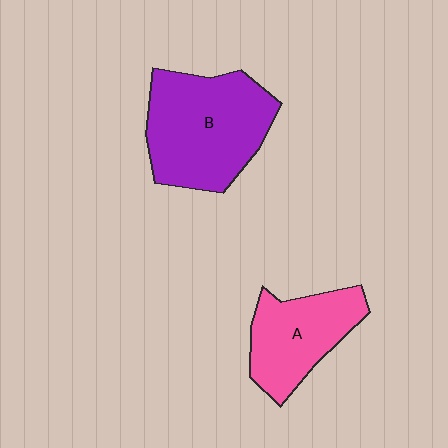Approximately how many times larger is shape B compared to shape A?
Approximately 1.5 times.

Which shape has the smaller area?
Shape A (pink).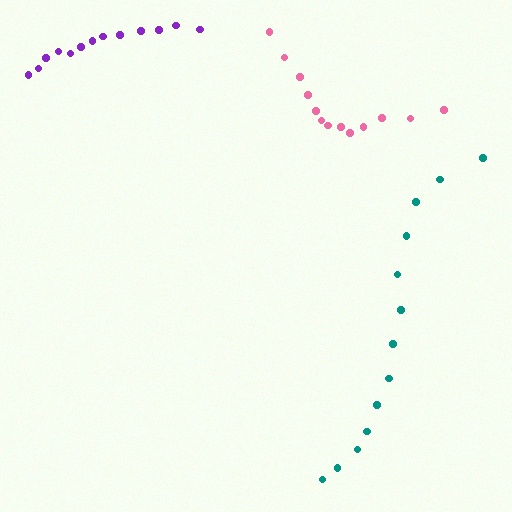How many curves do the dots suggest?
There are 3 distinct paths.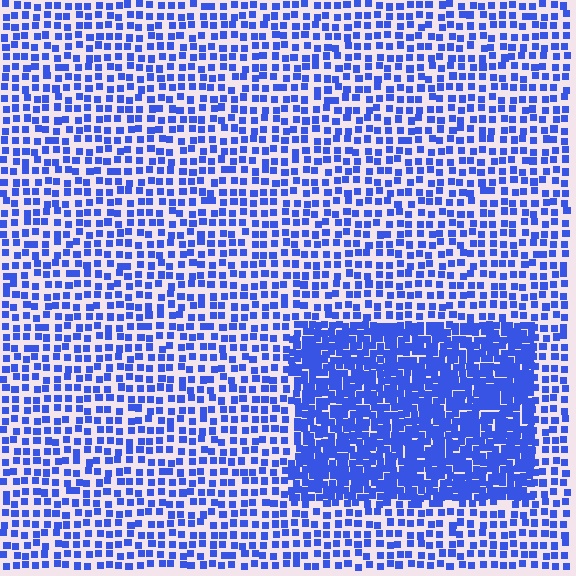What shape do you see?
I see a rectangle.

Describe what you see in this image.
The image contains small blue elements arranged at two different densities. A rectangle-shaped region is visible where the elements are more densely packed than the surrounding area.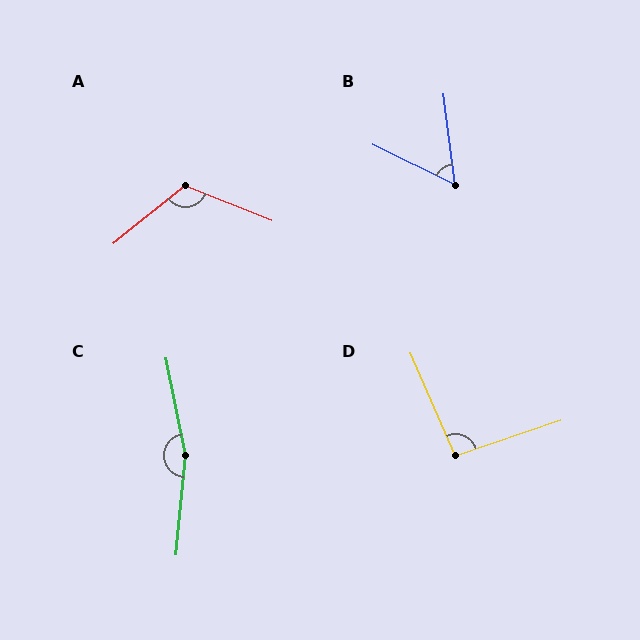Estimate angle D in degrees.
Approximately 94 degrees.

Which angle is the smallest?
B, at approximately 57 degrees.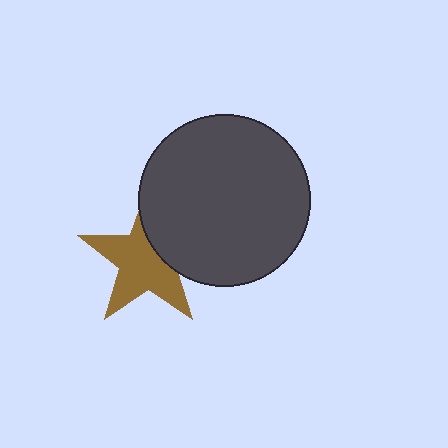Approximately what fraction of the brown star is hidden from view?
Roughly 32% of the brown star is hidden behind the dark gray circle.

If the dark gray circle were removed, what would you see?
You would see the complete brown star.